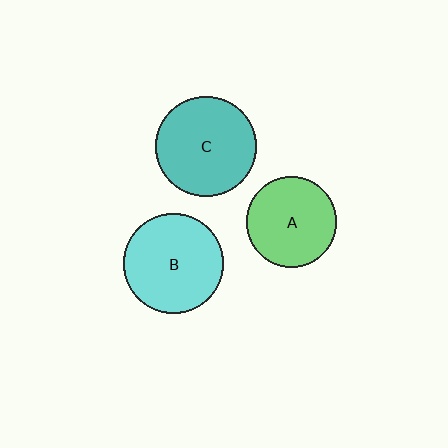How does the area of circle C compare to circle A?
Approximately 1.2 times.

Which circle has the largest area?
Circle C (teal).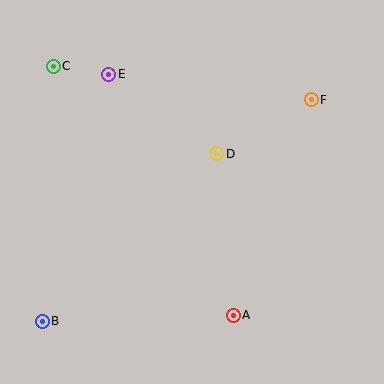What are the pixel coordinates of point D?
Point D is at (217, 154).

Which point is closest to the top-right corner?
Point F is closest to the top-right corner.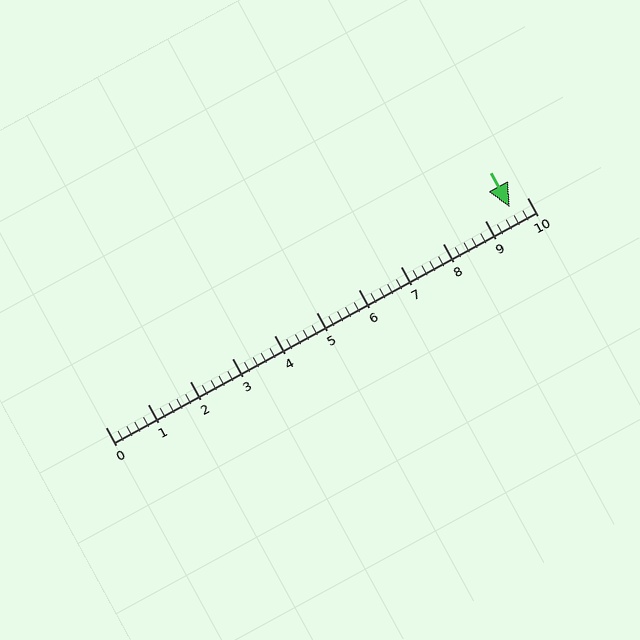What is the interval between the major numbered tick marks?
The major tick marks are spaced 1 units apart.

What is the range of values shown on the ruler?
The ruler shows values from 0 to 10.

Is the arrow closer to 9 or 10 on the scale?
The arrow is closer to 10.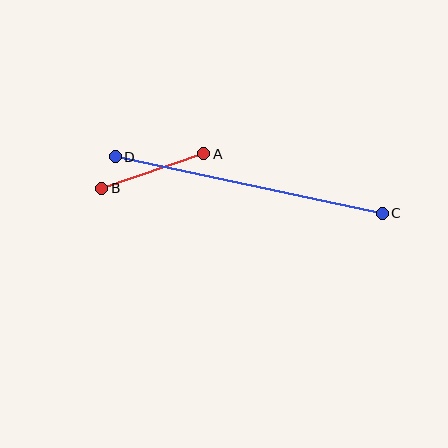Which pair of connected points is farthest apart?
Points C and D are farthest apart.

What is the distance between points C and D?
The distance is approximately 273 pixels.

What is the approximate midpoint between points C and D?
The midpoint is at approximately (249, 185) pixels.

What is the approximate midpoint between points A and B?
The midpoint is at approximately (153, 171) pixels.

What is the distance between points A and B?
The distance is approximately 107 pixels.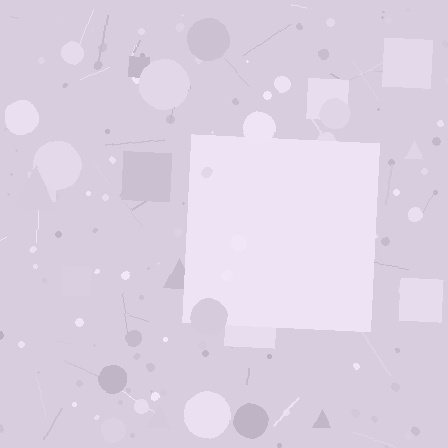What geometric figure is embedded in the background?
A square is embedded in the background.